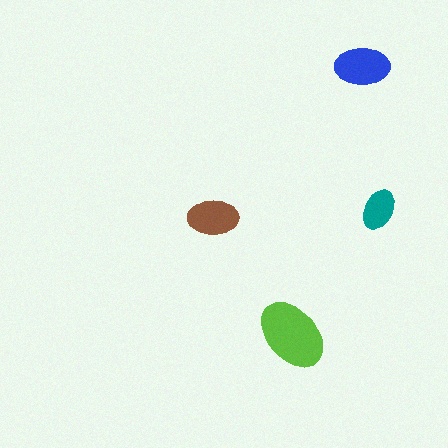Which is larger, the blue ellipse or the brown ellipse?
The blue one.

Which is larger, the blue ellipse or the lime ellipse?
The lime one.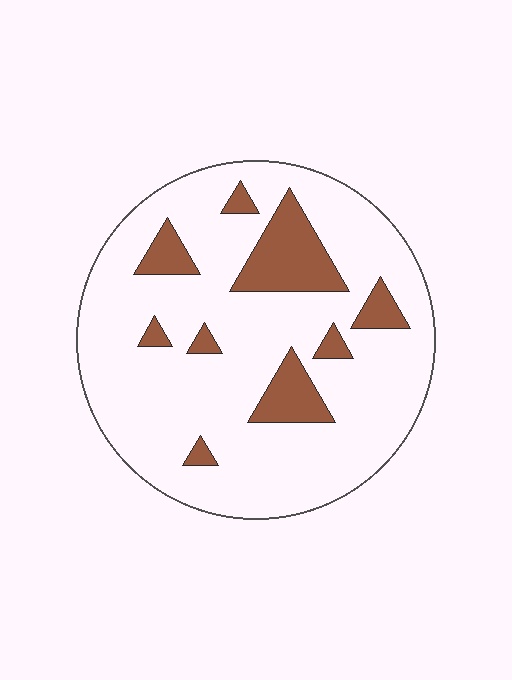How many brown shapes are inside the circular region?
9.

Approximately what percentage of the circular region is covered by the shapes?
Approximately 15%.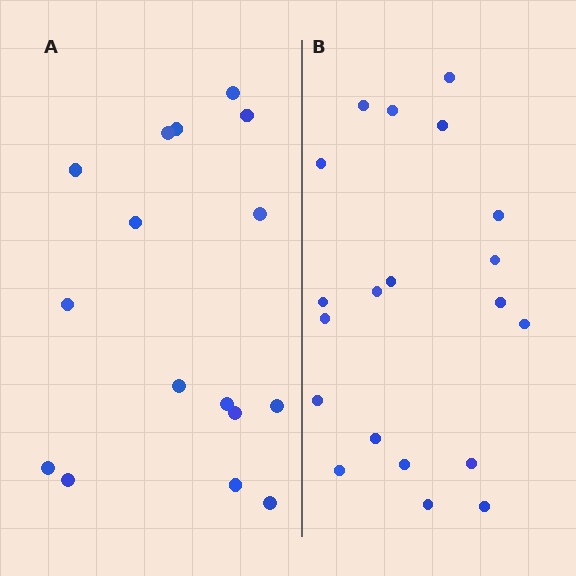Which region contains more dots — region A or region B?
Region B (the right region) has more dots.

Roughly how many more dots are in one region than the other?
Region B has about 4 more dots than region A.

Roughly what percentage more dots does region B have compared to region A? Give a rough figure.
About 25% more.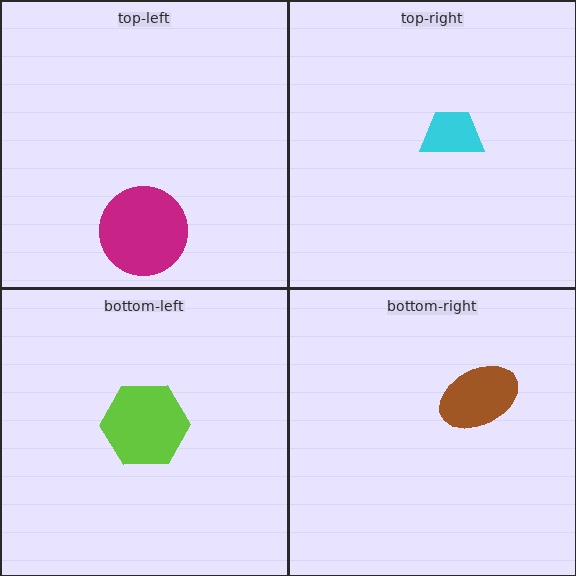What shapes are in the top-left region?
The magenta circle.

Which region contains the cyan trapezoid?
The top-right region.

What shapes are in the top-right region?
The cyan trapezoid.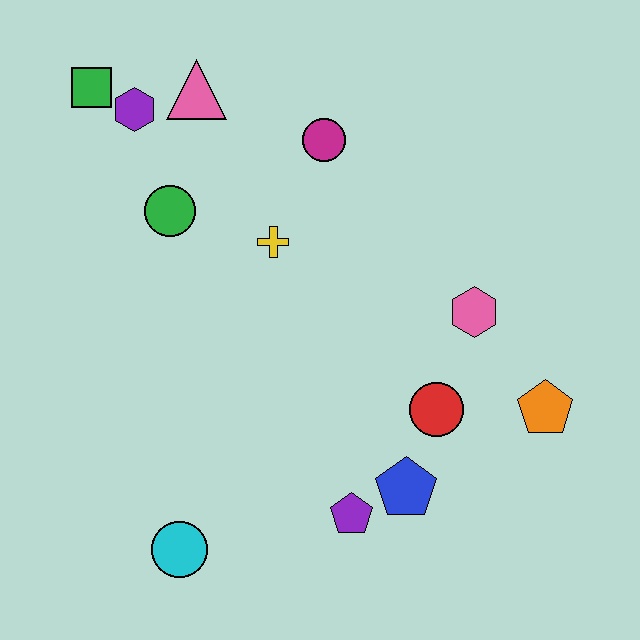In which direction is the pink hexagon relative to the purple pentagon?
The pink hexagon is above the purple pentagon.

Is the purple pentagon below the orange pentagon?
Yes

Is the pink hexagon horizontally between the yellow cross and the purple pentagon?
No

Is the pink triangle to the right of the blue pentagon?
No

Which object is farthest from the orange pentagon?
The green square is farthest from the orange pentagon.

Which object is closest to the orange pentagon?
The red circle is closest to the orange pentagon.